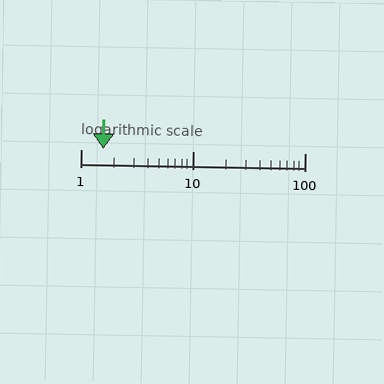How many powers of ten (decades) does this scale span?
The scale spans 2 decades, from 1 to 100.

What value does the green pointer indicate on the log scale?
The pointer indicates approximately 1.6.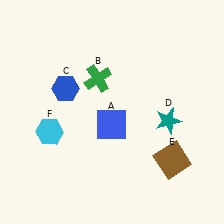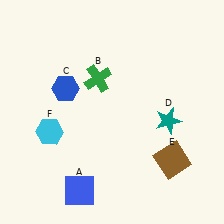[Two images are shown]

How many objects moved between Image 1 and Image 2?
1 object moved between the two images.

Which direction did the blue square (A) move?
The blue square (A) moved down.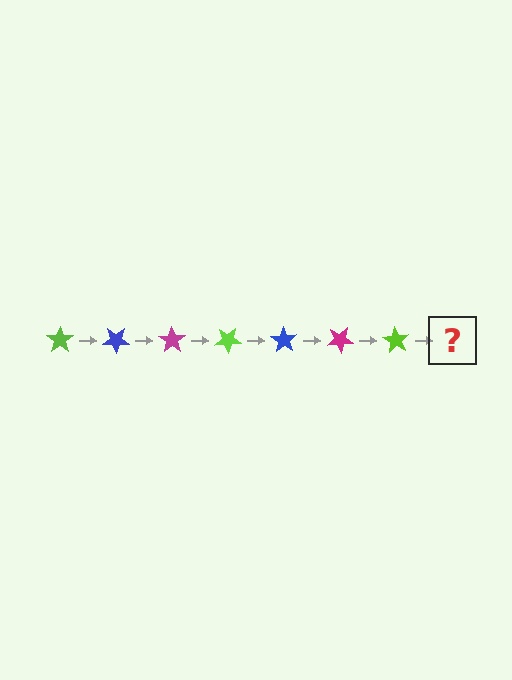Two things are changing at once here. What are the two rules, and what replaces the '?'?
The two rules are that it rotates 35 degrees each step and the color cycles through lime, blue, and magenta. The '?' should be a blue star, rotated 245 degrees from the start.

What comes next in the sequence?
The next element should be a blue star, rotated 245 degrees from the start.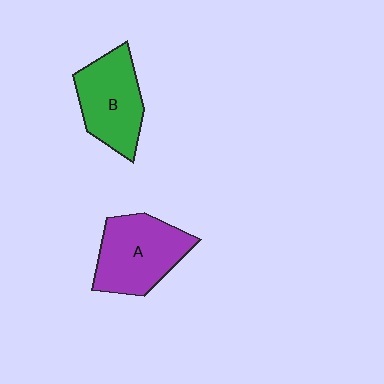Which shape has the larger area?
Shape A (purple).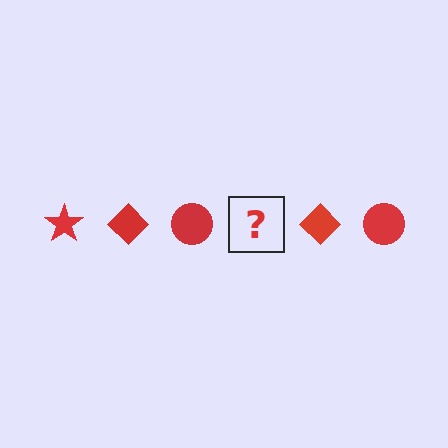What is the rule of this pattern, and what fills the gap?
The rule is that the pattern cycles through star, diamond, circle shapes in red. The gap should be filled with a red star.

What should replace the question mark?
The question mark should be replaced with a red star.